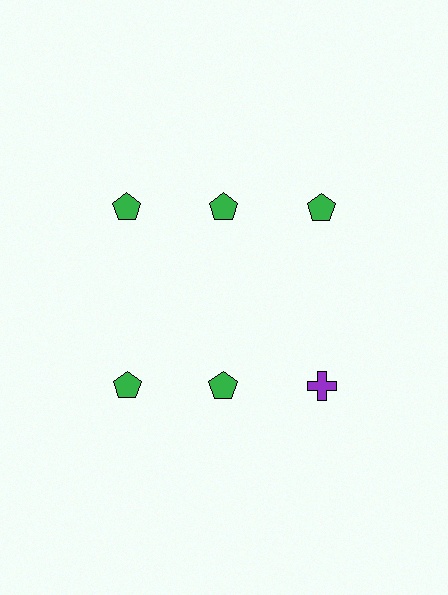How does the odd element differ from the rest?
It differs in both color (purple instead of green) and shape (cross instead of pentagon).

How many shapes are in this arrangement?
There are 6 shapes arranged in a grid pattern.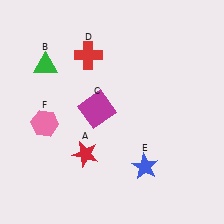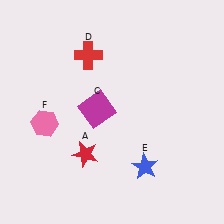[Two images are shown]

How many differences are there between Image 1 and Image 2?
There is 1 difference between the two images.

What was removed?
The green triangle (B) was removed in Image 2.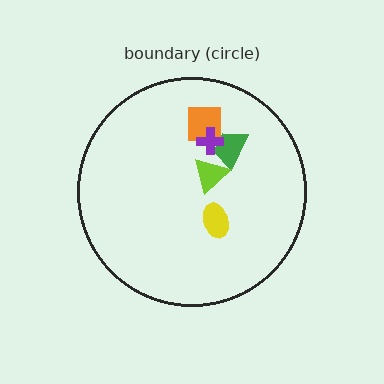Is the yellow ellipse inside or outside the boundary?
Inside.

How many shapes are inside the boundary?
5 inside, 0 outside.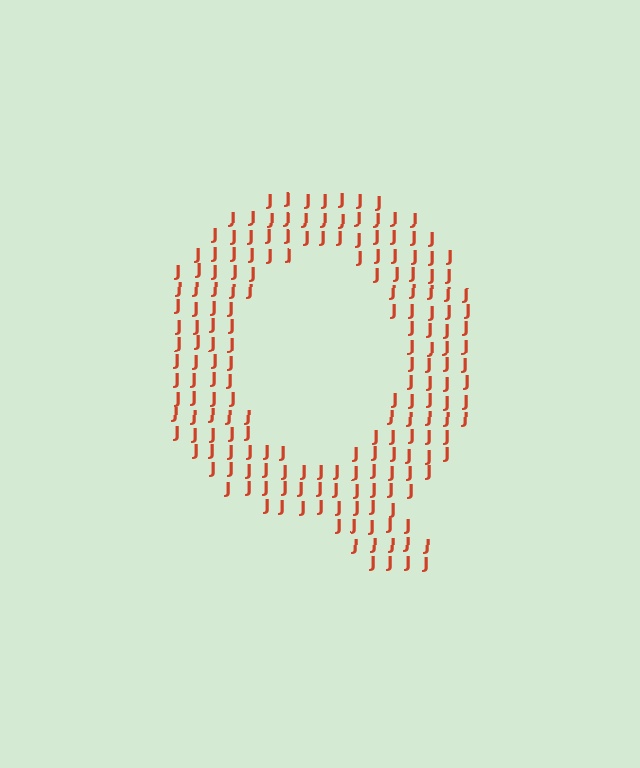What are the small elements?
The small elements are letter J's.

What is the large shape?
The large shape is the letter Q.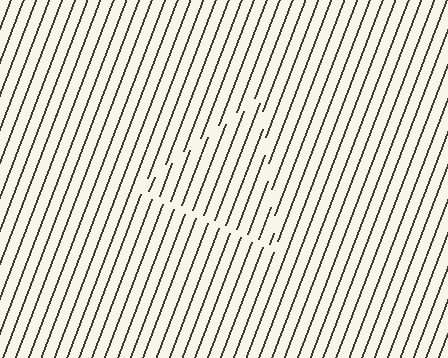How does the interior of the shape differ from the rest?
The interior of the shape contains the same grating, shifted by half a period — the contour is defined by the phase discontinuity where line-ends from the inner and outer gratings abut.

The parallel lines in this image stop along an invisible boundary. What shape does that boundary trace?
An illusory triangle. The interior of the shape contains the same grating, shifted by half a period — the contour is defined by the phase discontinuity where line-ends from the inner and outer gratings abut.